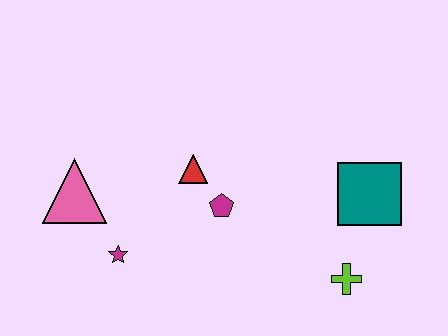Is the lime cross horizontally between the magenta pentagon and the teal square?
Yes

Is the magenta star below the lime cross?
No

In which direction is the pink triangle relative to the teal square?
The pink triangle is to the left of the teal square.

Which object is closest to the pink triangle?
The magenta star is closest to the pink triangle.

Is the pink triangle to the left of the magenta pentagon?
Yes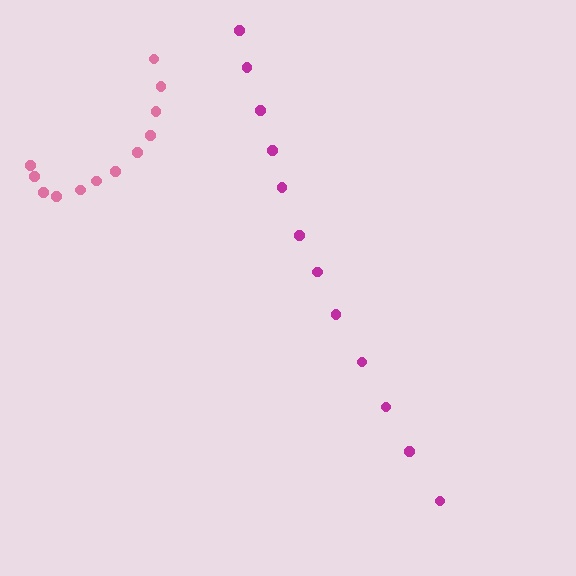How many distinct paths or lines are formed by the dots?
There are 2 distinct paths.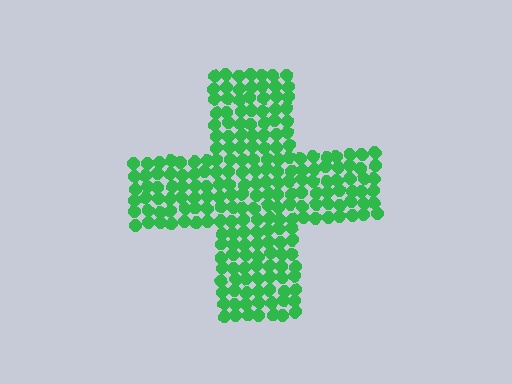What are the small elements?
The small elements are circles.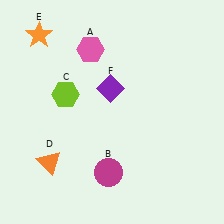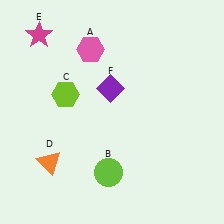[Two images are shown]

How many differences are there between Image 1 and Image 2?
There are 2 differences between the two images.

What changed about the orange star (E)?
In Image 1, E is orange. In Image 2, it changed to magenta.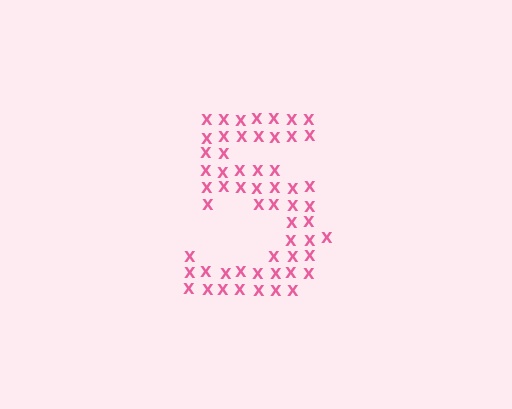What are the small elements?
The small elements are letter X's.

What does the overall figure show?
The overall figure shows the digit 5.